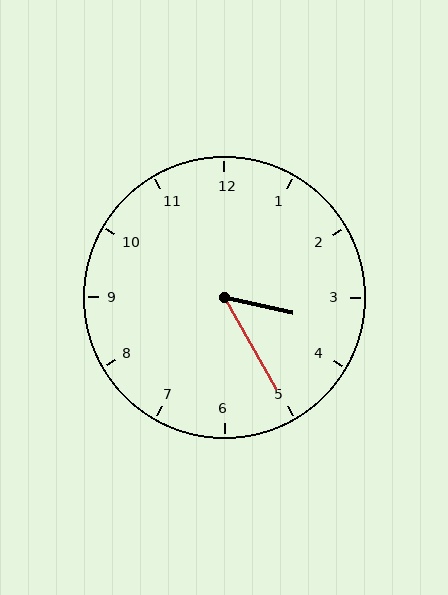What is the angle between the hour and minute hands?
Approximately 48 degrees.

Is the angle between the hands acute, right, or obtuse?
It is acute.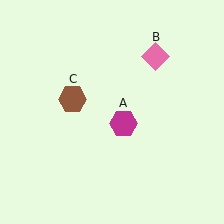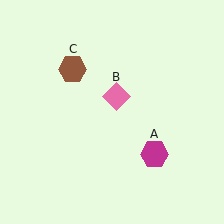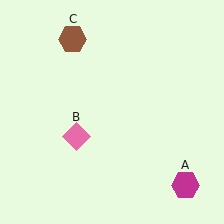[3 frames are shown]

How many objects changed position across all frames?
3 objects changed position: magenta hexagon (object A), pink diamond (object B), brown hexagon (object C).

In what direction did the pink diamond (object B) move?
The pink diamond (object B) moved down and to the left.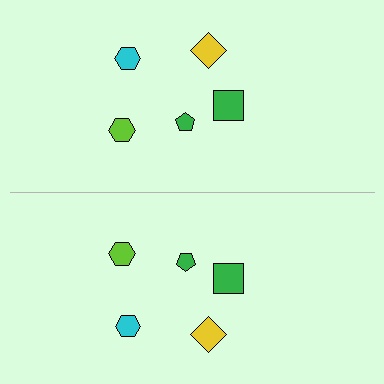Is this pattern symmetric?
Yes, this pattern has bilateral (reflection) symmetry.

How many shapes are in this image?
There are 10 shapes in this image.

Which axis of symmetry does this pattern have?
The pattern has a horizontal axis of symmetry running through the center of the image.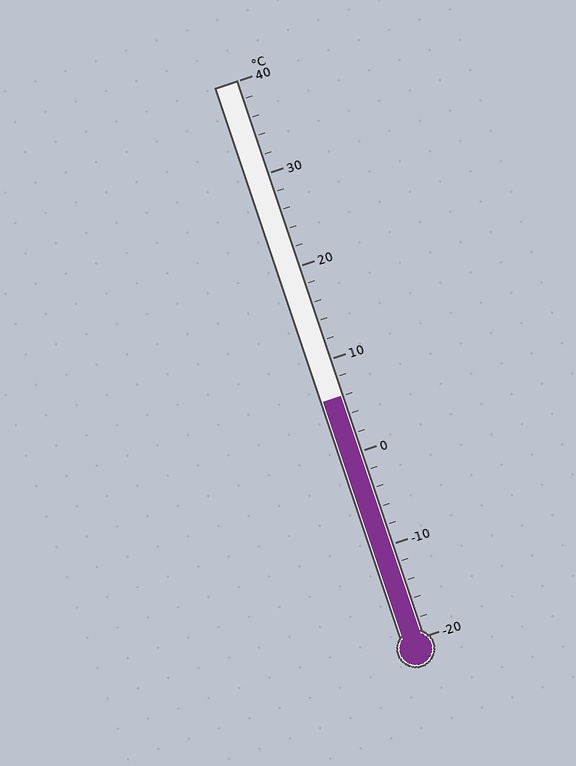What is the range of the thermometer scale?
The thermometer scale ranges from -20°C to 40°C.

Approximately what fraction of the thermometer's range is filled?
The thermometer is filled to approximately 45% of its range.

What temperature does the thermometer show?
The thermometer shows approximately 6°C.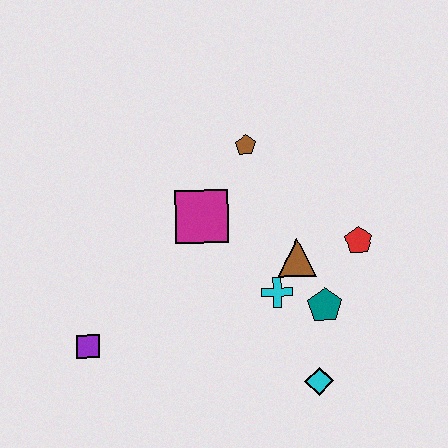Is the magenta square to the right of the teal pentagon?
No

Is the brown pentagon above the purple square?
Yes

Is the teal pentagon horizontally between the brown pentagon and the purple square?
No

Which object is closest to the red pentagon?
The brown triangle is closest to the red pentagon.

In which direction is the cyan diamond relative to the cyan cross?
The cyan diamond is below the cyan cross.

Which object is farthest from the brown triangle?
The purple square is farthest from the brown triangle.